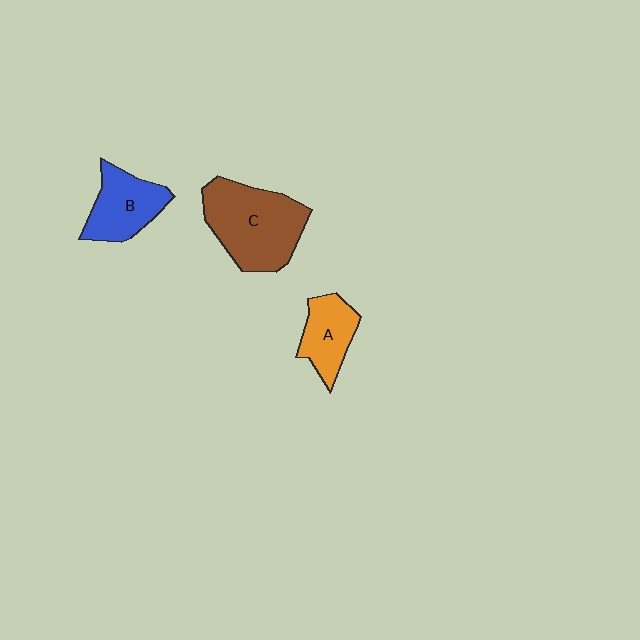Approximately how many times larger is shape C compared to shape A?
Approximately 1.9 times.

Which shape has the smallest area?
Shape A (orange).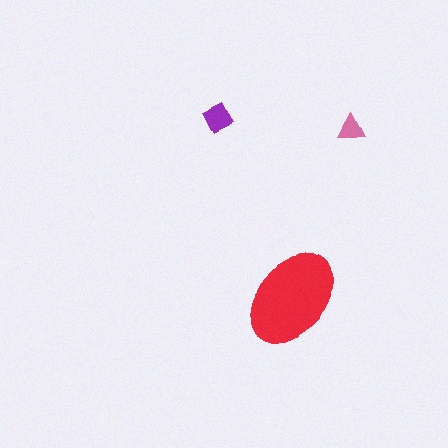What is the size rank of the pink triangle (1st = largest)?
3rd.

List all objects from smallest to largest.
The pink triangle, the purple diamond, the red ellipse.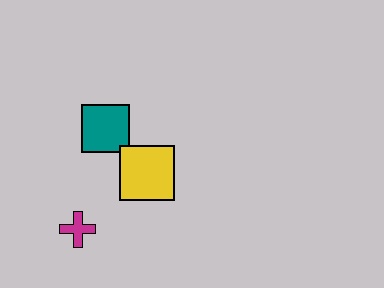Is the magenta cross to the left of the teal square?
Yes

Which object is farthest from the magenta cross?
The teal square is farthest from the magenta cross.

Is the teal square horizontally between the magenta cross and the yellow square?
Yes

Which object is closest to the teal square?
The yellow square is closest to the teal square.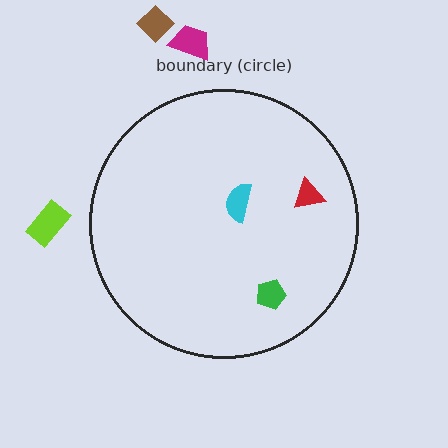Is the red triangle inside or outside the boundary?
Inside.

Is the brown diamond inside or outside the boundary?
Outside.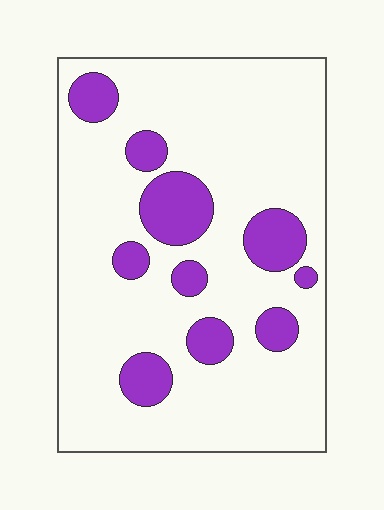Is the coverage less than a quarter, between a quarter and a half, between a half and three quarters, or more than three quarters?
Less than a quarter.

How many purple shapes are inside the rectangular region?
10.